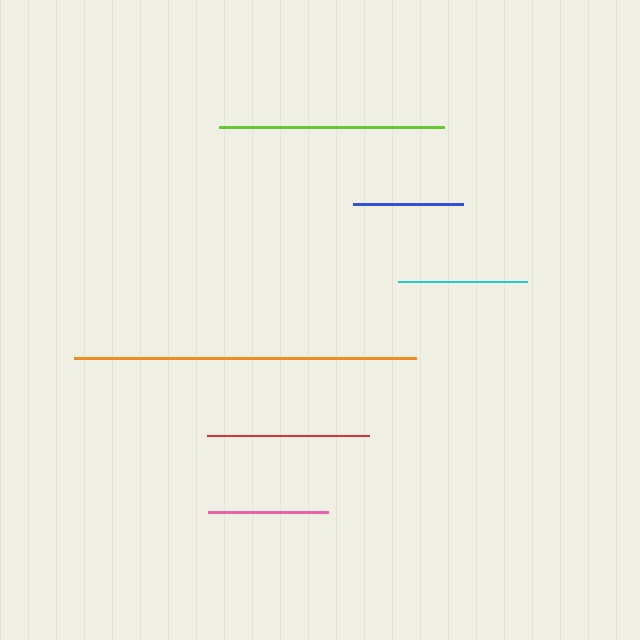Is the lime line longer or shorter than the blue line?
The lime line is longer than the blue line.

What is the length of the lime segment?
The lime segment is approximately 224 pixels long.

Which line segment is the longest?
The orange line is the longest at approximately 342 pixels.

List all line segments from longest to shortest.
From longest to shortest: orange, lime, red, cyan, pink, blue.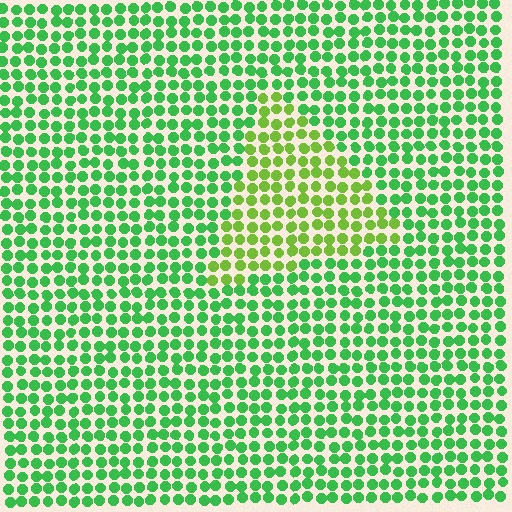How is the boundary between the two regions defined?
The boundary is defined purely by a slight shift in hue (about 36 degrees). Spacing, size, and orientation are identical on both sides.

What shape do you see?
I see a triangle.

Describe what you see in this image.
The image is filled with small green elements in a uniform arrangement. A triangle-shaped region is visible where the elements are tinted to a slightly different hue, forming a subtle color boundary.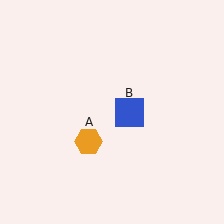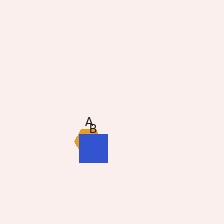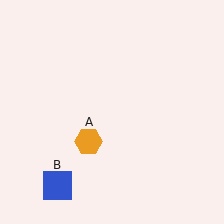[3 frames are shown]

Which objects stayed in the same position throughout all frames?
Orange hexagon (object A) remained stationary.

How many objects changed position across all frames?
1 object changed position: blue square (object B).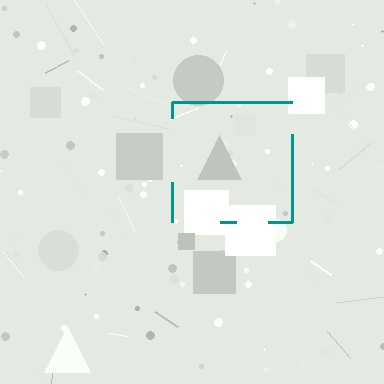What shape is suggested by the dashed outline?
The dashed outline suggests a square.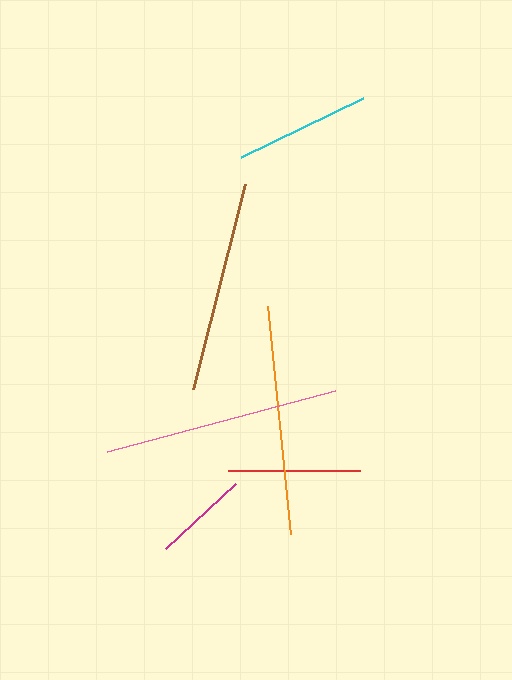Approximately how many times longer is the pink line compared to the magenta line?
The pink line is approximately 2.5 times the length of the magenta line.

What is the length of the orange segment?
The orange segment is approximately 229 pixels long.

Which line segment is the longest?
The pink line is the longest at approximately 235 pixels.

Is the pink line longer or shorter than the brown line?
The pink line is longer than the brown line.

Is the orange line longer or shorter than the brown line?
The orange line is longer than the brown line.